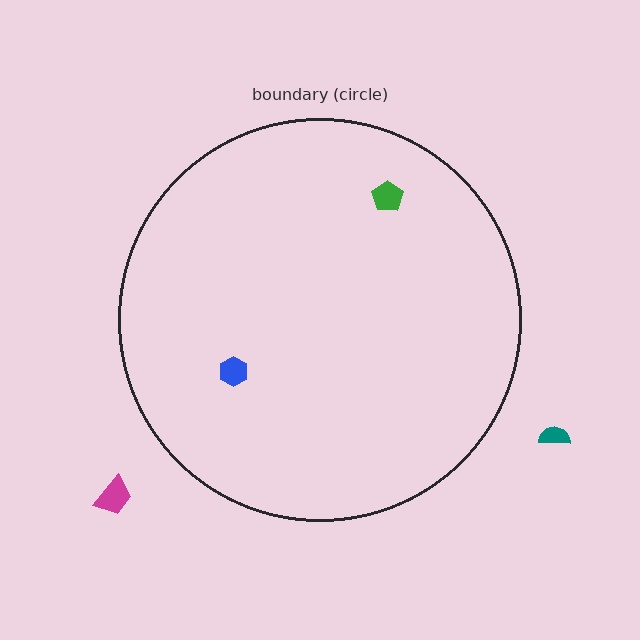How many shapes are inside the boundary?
2 inside, 2 outside.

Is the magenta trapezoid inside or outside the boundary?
Outside.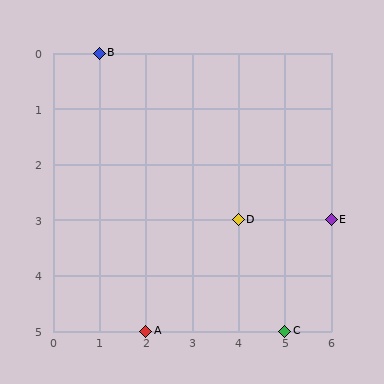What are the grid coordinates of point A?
Point A is at grid coordinates (2, 5).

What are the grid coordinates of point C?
Point C is at grid coordinates (5, 5).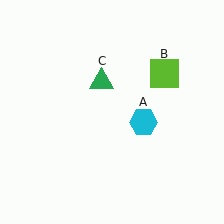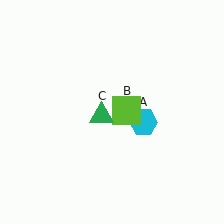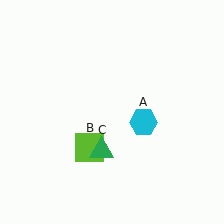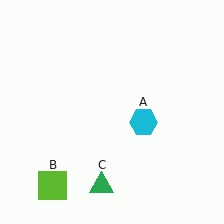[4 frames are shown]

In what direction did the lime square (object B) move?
The lime square (object B) moved down and to the left.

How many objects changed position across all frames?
2 objects changed position: lime square (object B), green triangle (object C).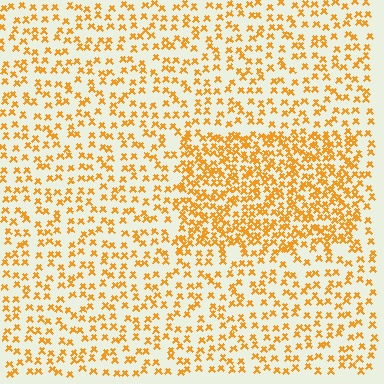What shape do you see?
I see a rectangle.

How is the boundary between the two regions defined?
The boundary is defined by a change in element density (approximately 2.0x ratio). All elements are the same color, size, and shape.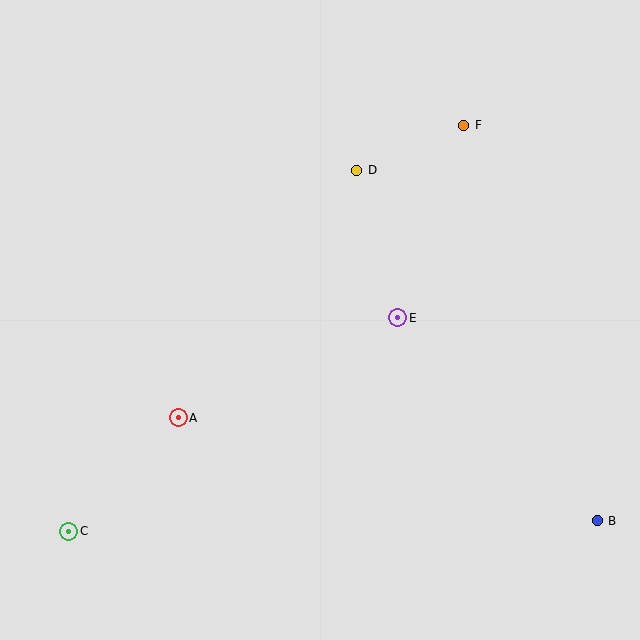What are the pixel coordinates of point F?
Point F is at (464, 125).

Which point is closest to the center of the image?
Point E at (398, 318) is closest to the center.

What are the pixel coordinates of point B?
Point B is at (597, 521).